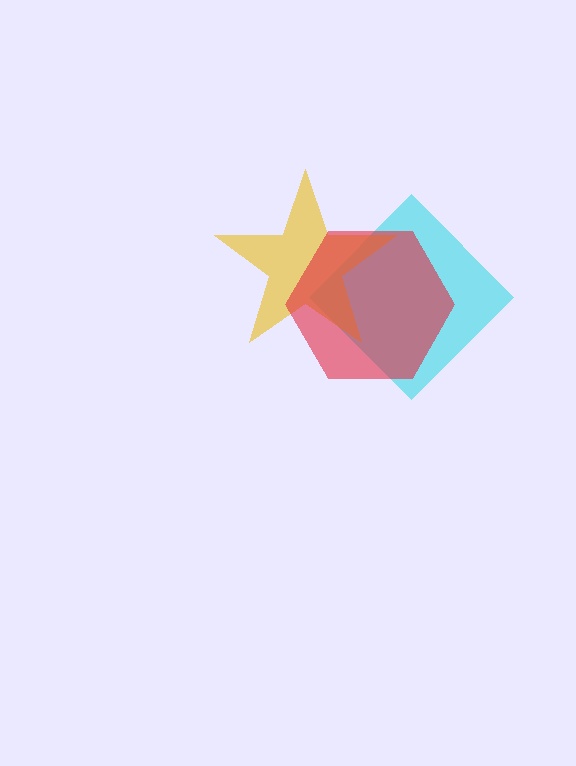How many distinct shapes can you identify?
There are 3 distinct shapes: a cyan diamond, a yellow star, a red hexagon.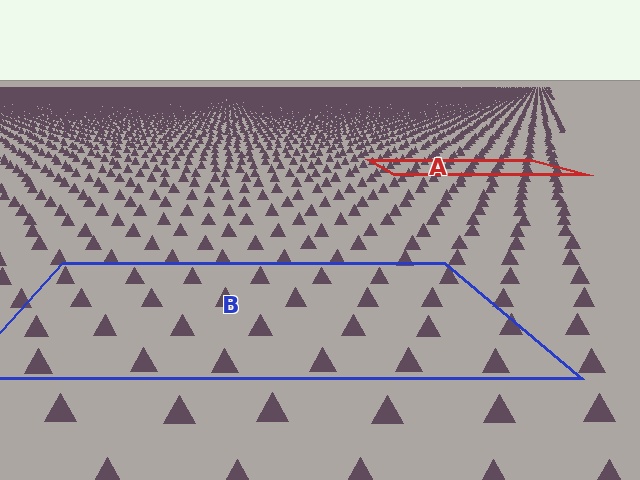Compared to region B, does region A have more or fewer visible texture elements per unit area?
Region A has more texture elements per unit area — they are packed more densely because it is farther away.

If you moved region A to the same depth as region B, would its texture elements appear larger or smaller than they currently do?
They would appear larger. At a closer depth, the same texture elements are projected at a bigger on-screen size.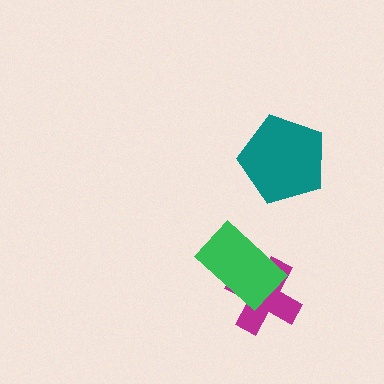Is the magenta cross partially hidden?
Yes, it is partially covered by another shape.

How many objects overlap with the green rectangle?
1 object overlaps with the green rectangle.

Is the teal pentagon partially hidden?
No, no other shape covers it.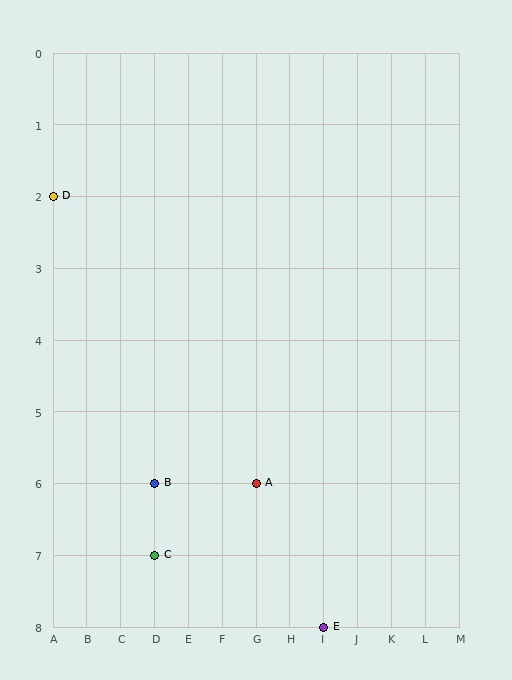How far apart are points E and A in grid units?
Points E and A are 2 columns and 2 rows apart (about 2.8 grid units diagonally).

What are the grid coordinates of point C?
Point C is at grid coordinates (D, 7).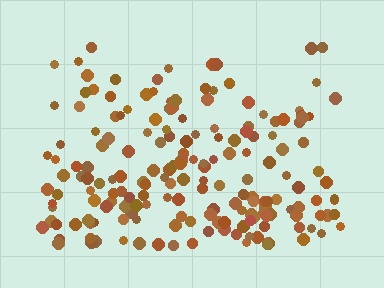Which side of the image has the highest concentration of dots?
The bottom.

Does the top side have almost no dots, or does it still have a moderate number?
Still a moderate number, just noticeably fewer than the bottom.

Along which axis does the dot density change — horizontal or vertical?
Vertical.